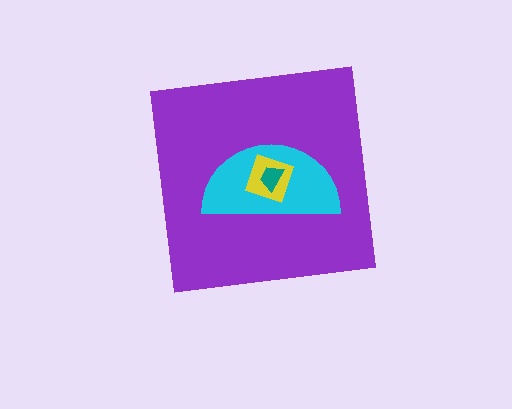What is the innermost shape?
The teal trapezoid.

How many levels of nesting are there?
4.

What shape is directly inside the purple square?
The cyan semicircle.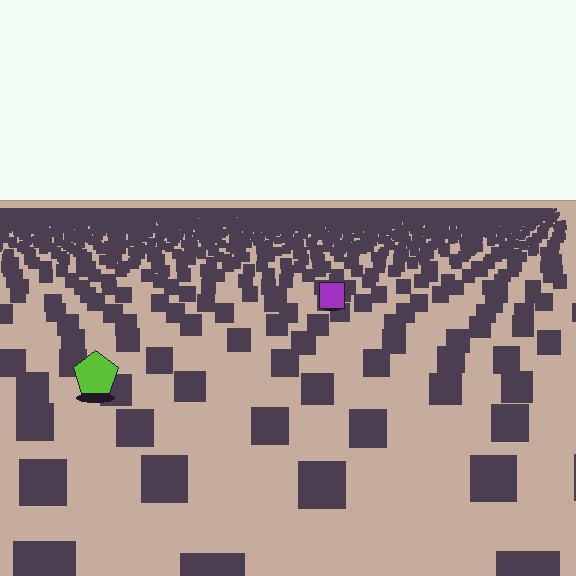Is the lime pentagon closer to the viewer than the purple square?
Yes. The lime pentagon is closer — you can tell from the texture gradient: the ground texture is coarser near it.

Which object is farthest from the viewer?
The purple square is farthest from the viewer. It appears smaller and the ground texture around it is denser.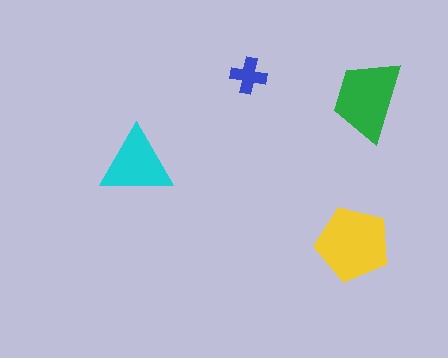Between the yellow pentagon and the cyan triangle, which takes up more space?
The yellow pentagon.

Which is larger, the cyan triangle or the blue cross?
The cyan triangle.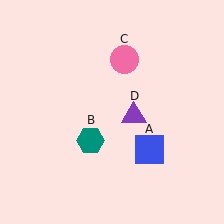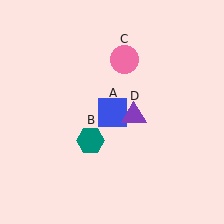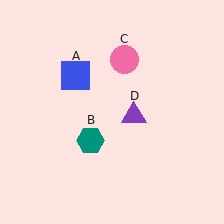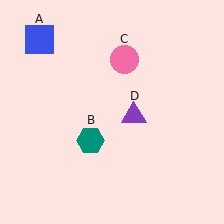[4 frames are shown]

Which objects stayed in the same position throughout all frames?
Teal hexagon (object B) and pink circle (object C) and purple triangle (object D) remained stationary.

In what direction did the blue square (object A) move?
The blue square (object A) moved up and to the left.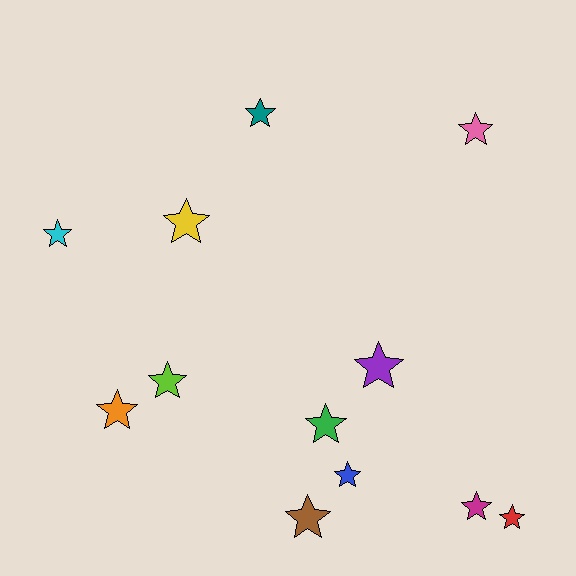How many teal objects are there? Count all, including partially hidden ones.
There is 1 teal object.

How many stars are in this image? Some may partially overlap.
There are 12 stars.